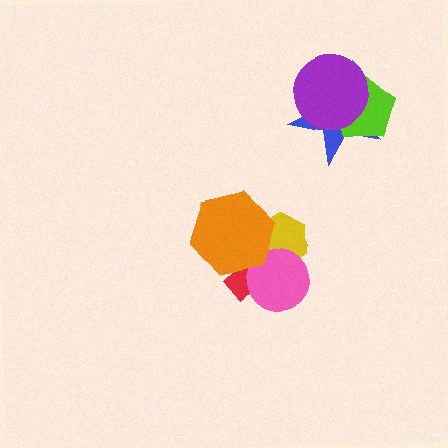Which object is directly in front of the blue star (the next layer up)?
The lime pentagon is directly in front of the blue star.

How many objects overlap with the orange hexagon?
3 objects overlap with the orange hexagon.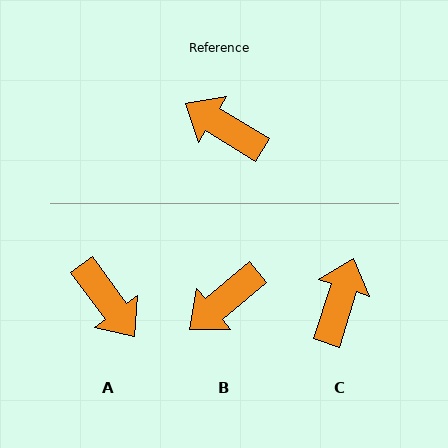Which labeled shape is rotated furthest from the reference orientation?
A, about 157 degrees away.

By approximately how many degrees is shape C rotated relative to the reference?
Approximately 76 degrees clockwise.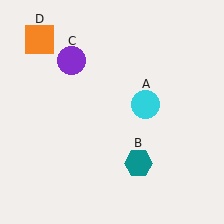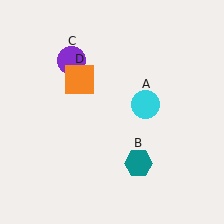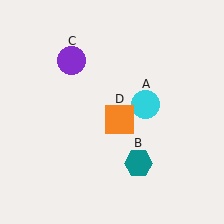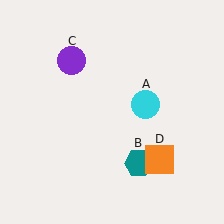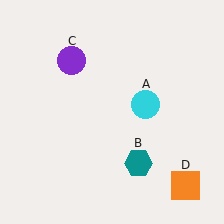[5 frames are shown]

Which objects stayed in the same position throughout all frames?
Cyan circle (object A) and teal hexagon (object B) and purple circle (object C) remained stationary.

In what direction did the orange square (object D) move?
The orange square (object D) moved down and to the right.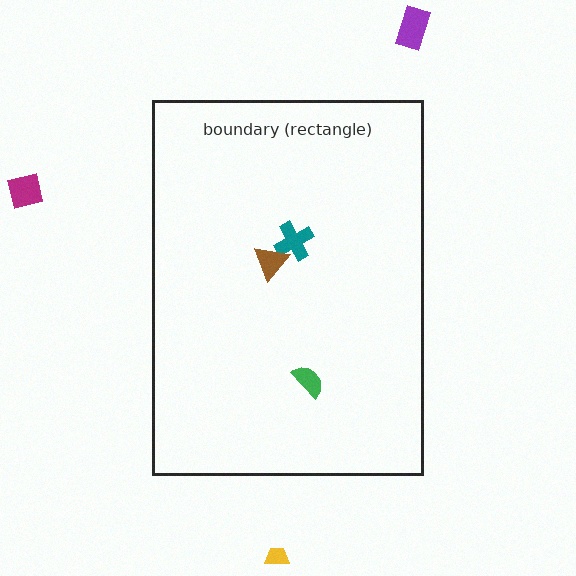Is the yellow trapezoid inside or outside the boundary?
Outside.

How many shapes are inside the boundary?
3 inside, 3 outside.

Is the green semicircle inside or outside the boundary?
Inside.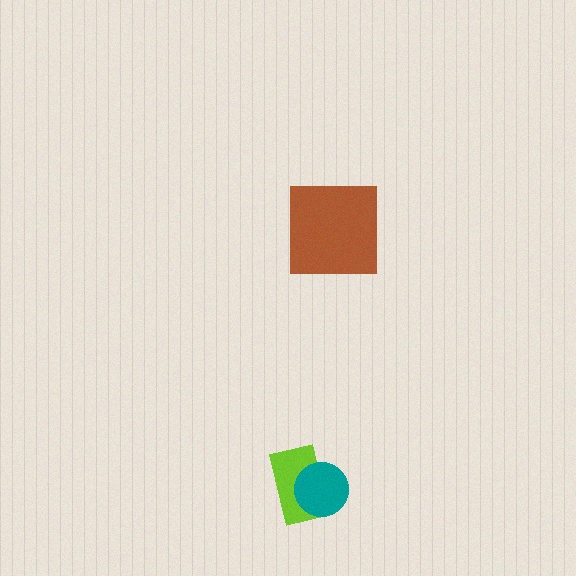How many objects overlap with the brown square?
0 objects overlap with the brown square.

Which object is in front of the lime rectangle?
The teal circle is in front of the lime rectangle.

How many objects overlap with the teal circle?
1 object overlaps with the teal circle.